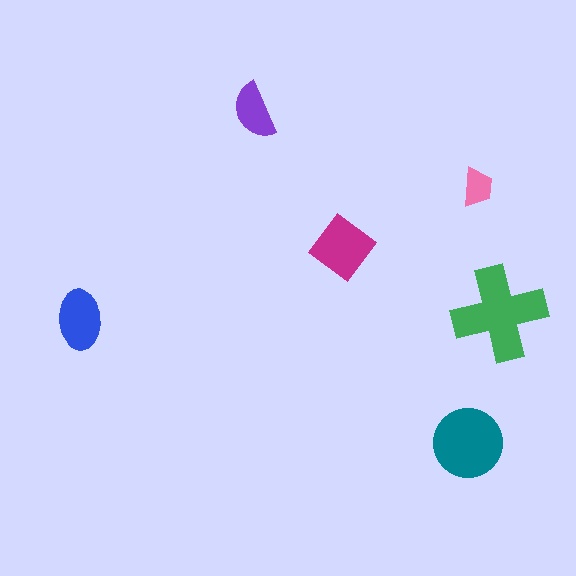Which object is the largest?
The green cross.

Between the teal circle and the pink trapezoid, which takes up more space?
The teal circle.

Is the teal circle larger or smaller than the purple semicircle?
Larger.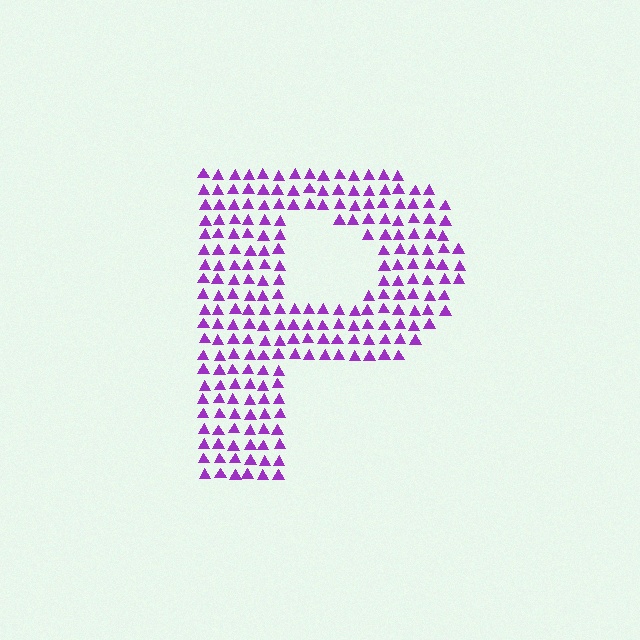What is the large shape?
The large shape is the letter P.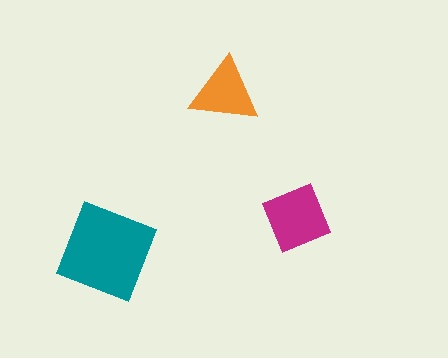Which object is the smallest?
The orange triangle.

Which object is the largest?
The teal diamond.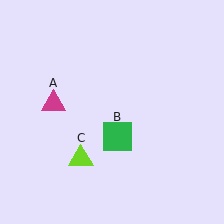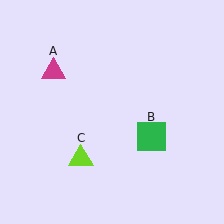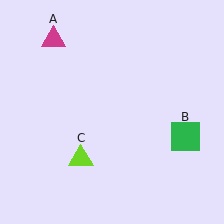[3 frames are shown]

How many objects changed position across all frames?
2 objects changed position: magenta triangle (object A), green square (object B).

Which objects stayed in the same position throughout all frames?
Lime triangle (object C) remained stationary.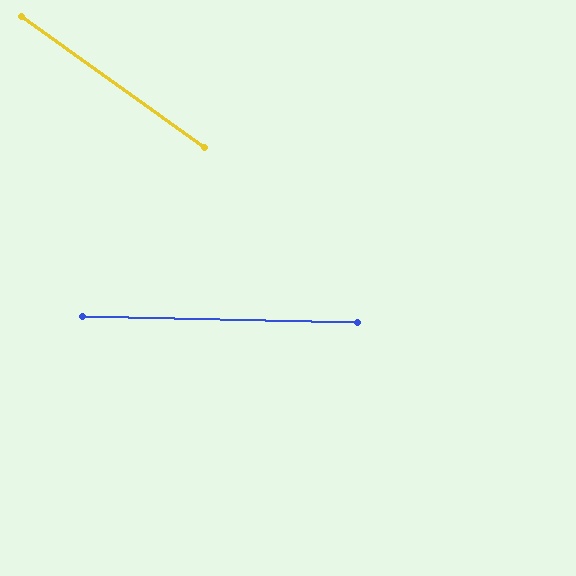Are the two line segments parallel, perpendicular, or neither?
Neither parallel nor perpendicular — they differ by about 34°.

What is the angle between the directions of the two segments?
Approximately 34 degrees.